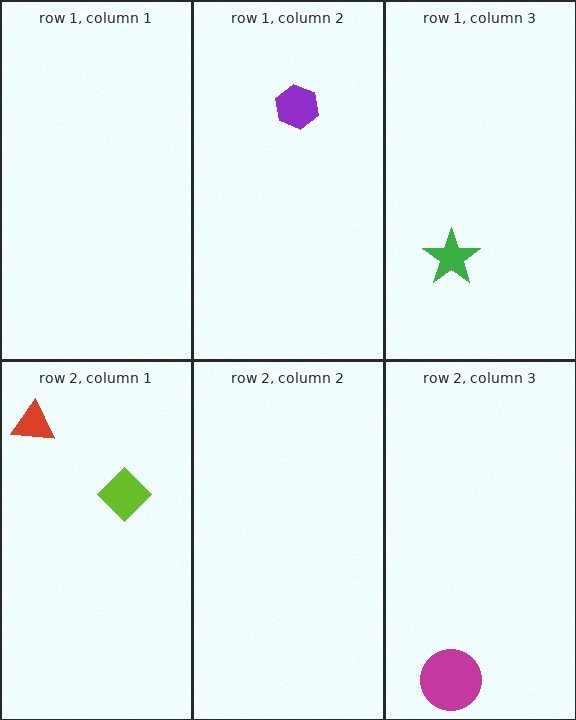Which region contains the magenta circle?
The row 2, column 3 region.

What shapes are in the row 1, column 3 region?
The green star.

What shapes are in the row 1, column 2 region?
The purple hexagon.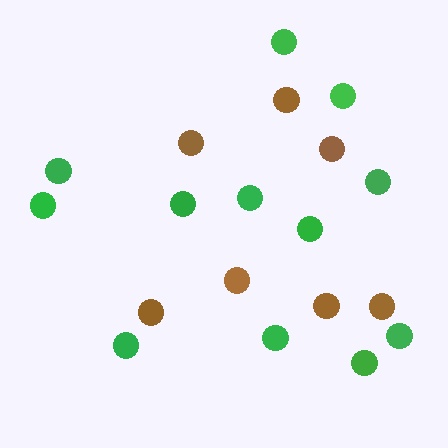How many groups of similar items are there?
There are 2 groups: one group of green circles (12) and one group of brown circles (7).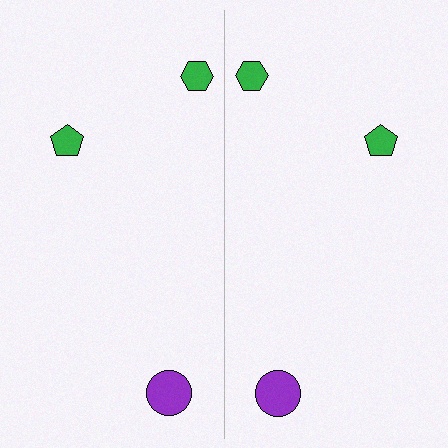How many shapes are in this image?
There are 6 shapes in this image.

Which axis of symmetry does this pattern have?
The pattern has a vertical axis of symmetry running through the center of the image.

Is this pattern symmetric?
Yes, this pattern has bilateral (reflection) symmetry.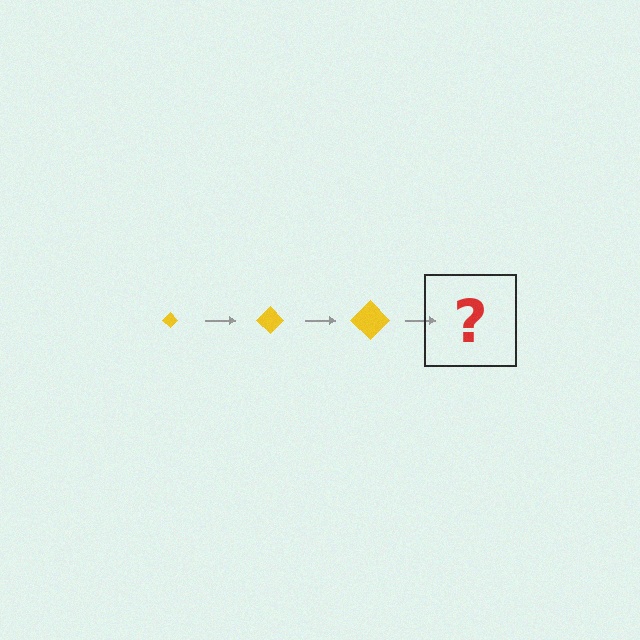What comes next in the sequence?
The next element should be a yellow diamond, larger than the previous one.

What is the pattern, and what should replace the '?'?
The pattern is that the diamond gets progressively larger each step. The '?' should be a yellow diamond, larger than the previous one.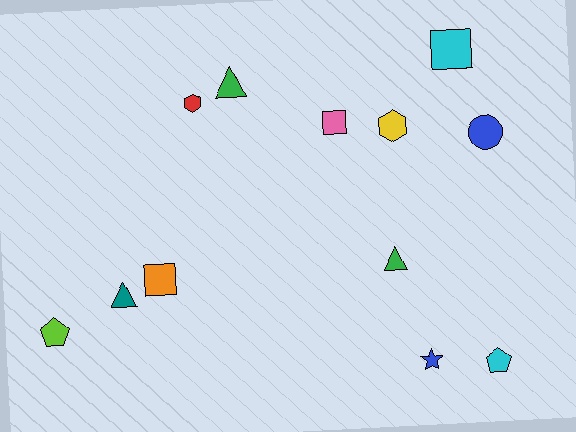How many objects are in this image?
There are 12 objects.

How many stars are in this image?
There is 1 star.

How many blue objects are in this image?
There are 2 blue objects.